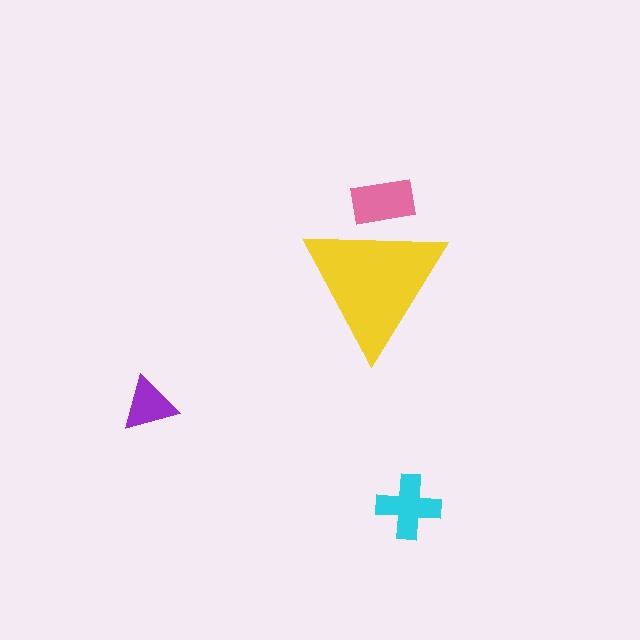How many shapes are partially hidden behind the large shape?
1 shape is partially hidden.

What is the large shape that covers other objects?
A yellow triangle.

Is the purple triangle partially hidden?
No, the purple triangle is fully visible.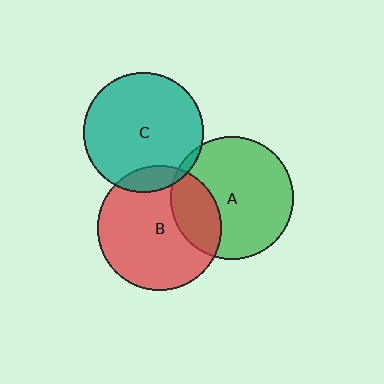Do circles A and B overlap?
Yes.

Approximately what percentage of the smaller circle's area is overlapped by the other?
Approximately 25%.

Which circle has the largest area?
Circle B (red).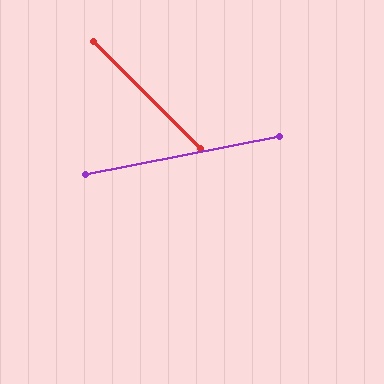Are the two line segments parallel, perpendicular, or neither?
Neither parallel nor perpendicular — they differ by about 56°.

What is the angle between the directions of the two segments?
Approximately 56 degrees.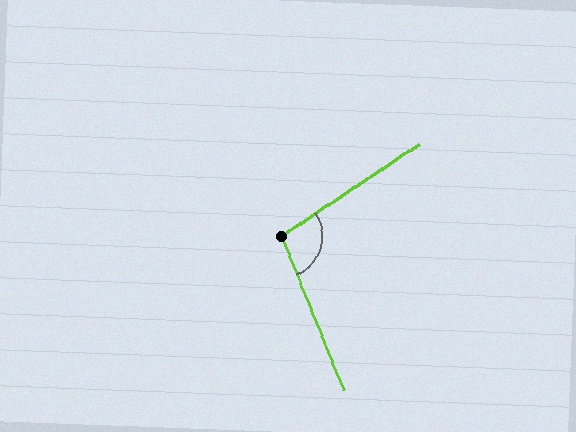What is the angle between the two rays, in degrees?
Approximately 102 degrees.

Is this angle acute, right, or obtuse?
It is obtuse.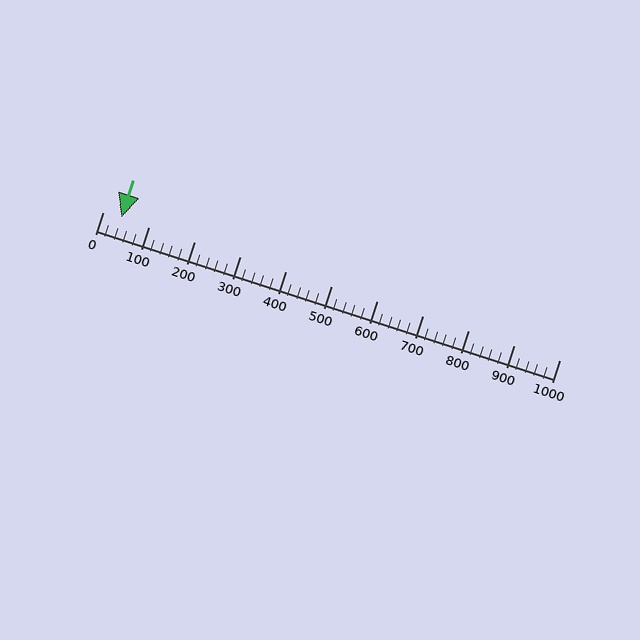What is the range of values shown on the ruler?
The ruler shows values from 0 to 1000.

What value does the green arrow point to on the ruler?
The green arrow points to approximately 40.